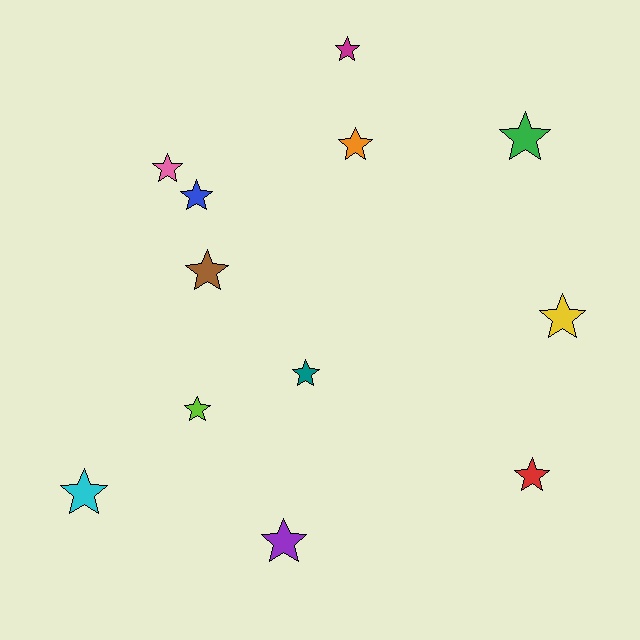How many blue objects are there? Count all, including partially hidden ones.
There is 1 blue object.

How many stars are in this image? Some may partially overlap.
There are 12 stars.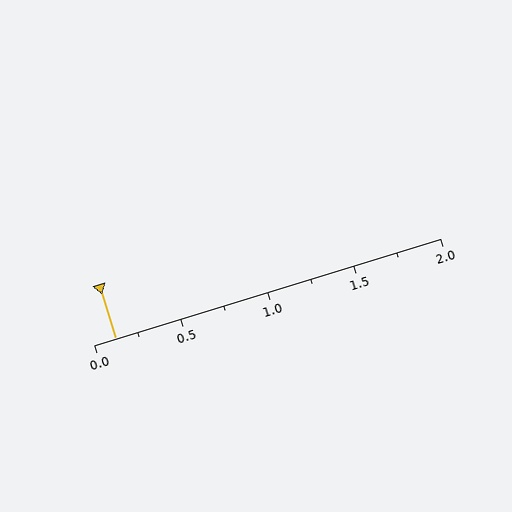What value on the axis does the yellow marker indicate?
The marker indicates approximately 0.12.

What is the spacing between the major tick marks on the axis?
The major ticks are spaced 0.5 apart.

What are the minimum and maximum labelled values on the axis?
The axis runs from 0.0 to 2.0.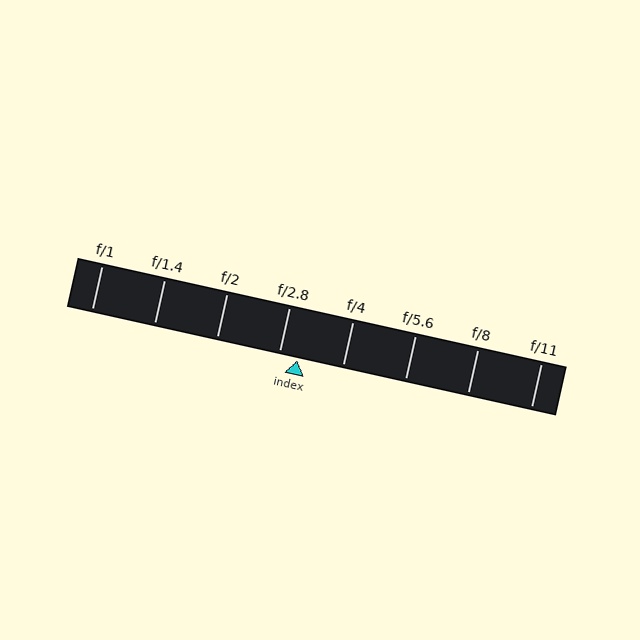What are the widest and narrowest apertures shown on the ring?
The widest aperture shown is f/1 and the narrowest is f/11.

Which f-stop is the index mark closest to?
The index mark is closest to f/2.8.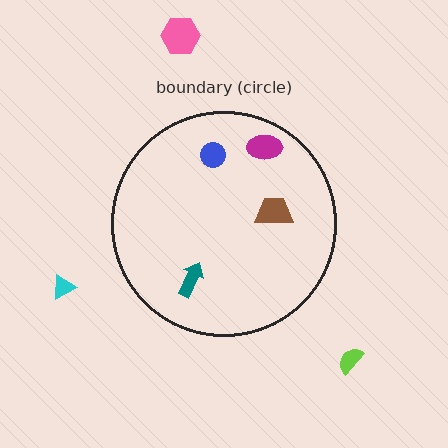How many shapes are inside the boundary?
4 inside, 3 outside.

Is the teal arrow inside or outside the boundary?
Inside.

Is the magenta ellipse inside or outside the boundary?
Inside.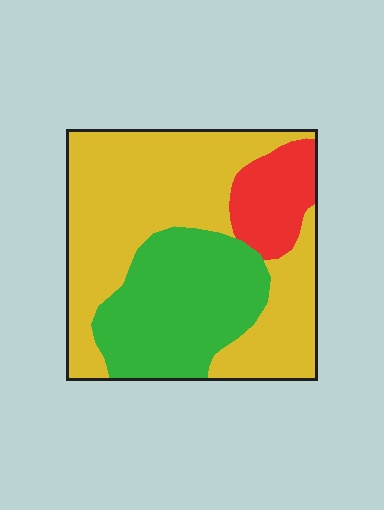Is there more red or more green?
Green.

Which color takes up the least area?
Red, at roughly 10%.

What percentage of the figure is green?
Green covers roughly 30% of the figure.